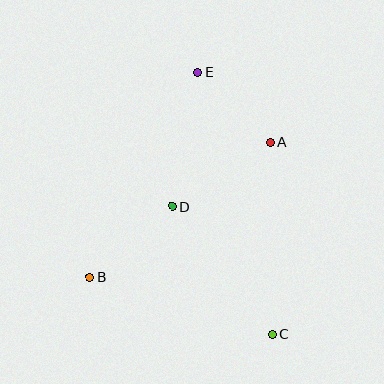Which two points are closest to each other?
Points A and E are closest to each other.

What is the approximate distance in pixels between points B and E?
The distance between B and E is approximately 231 pixels.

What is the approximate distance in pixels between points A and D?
The distance between A and D is approximately 118 pixels.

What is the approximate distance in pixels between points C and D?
The distance between C and D is approximately 163 pixels.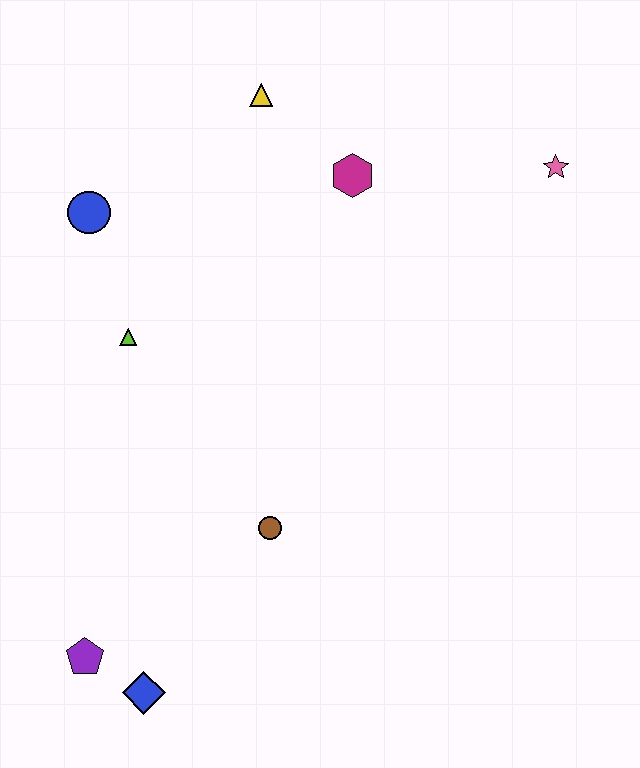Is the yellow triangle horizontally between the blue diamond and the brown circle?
Yes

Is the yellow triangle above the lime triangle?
Yes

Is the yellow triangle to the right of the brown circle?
No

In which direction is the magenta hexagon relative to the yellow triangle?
The magenta hexagon is to the right of the yellow triangle.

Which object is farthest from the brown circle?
The pink star is farthest from the brown circle.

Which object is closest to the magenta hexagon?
The yellow triangle is closest to the magenta hexagon.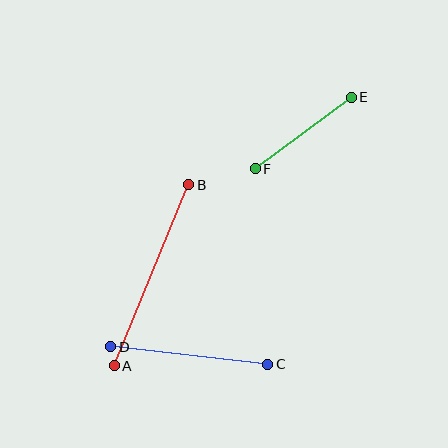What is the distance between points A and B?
The distance is approximately 196 pixels.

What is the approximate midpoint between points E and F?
The midpoint is at approximately (303, 133) pixels.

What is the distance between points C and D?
The distance is approximately 158 pixels.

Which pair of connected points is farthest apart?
Points A and B are farthest apart.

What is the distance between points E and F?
The distance is approximately 120 pixels.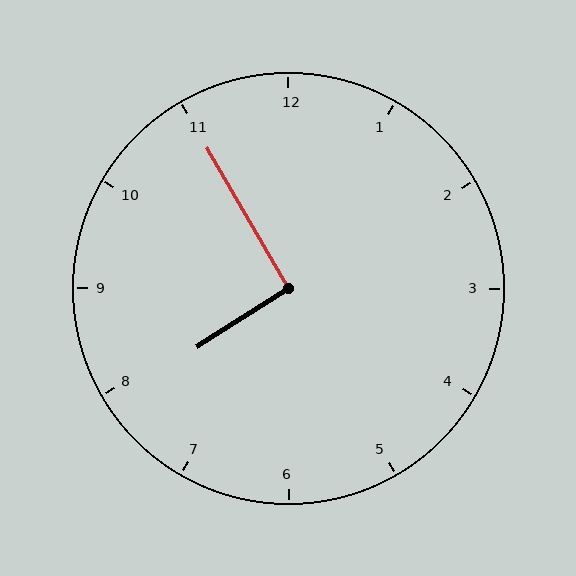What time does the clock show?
7:55.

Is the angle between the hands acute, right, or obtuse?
It is right.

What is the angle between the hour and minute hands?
Approximately 92 degrees.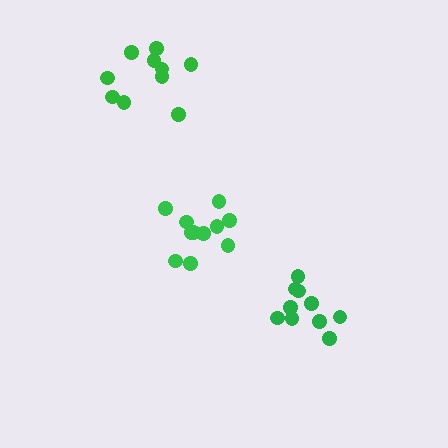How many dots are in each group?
Group 1: 11 dots, Group 2: 10 dots, Group 3: 10 dots (31 total).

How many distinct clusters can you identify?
There are 3 distinct clusters.